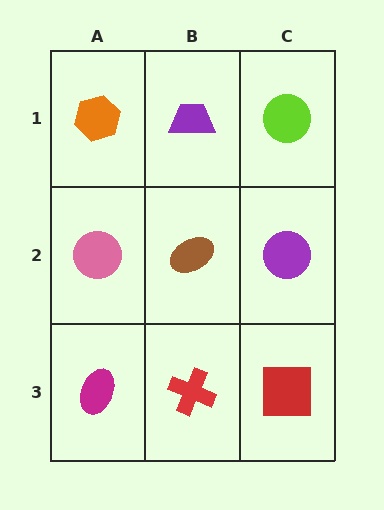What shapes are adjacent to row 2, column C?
A lime circle (row 1, column C), a red square (row 3, column C), a brown ellipse (row 2, column B).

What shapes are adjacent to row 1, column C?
A purple circle (row 2, column C), a purple trapezoid (row 1, column B).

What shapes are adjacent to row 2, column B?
A purple trapezoid (row 1, column B), a red cross (row 3, column B), a pink circle (row 2, column A), a purple circle (row 2, column C).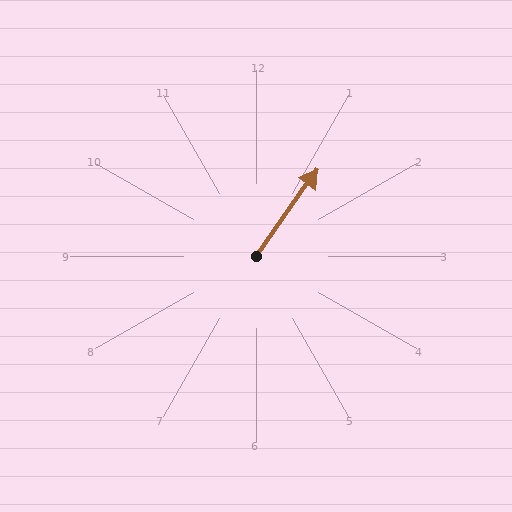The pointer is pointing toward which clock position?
Roughly 1 o'clock.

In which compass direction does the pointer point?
Northeast.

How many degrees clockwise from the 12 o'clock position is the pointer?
Approximately 35 degrees.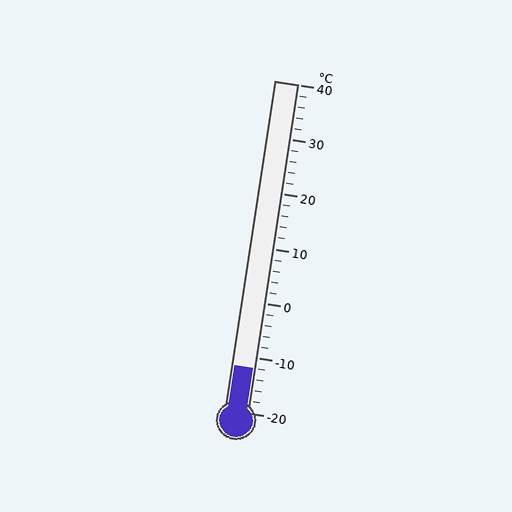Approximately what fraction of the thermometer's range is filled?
The thermometer is filled to approximately 15% of its range.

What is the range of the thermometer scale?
The thermometer scale ranges from -20°C to 40°C.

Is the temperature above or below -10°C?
The temperature is below -10°C.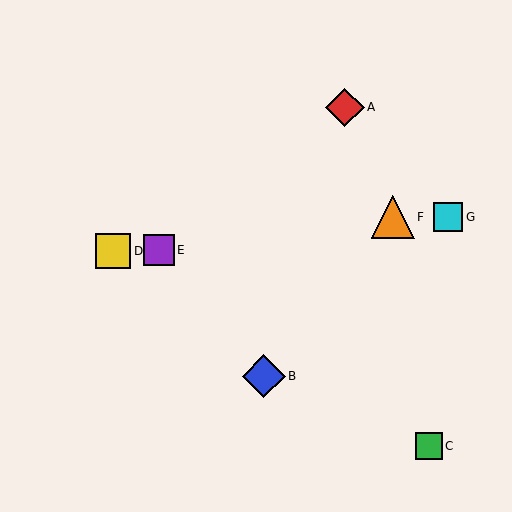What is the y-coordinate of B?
Object B is at y≈376.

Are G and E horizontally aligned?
No, G is at y≈217 and E is at y≈250.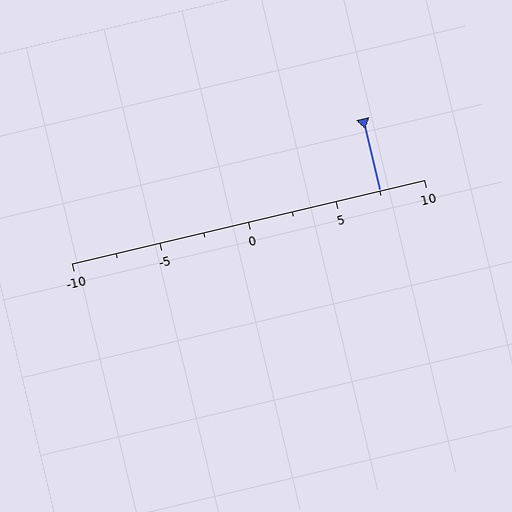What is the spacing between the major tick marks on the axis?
The major ticks are spaced 5 apart.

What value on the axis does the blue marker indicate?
The marker indicates approximately 7.5.